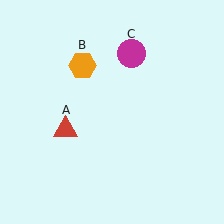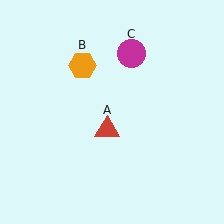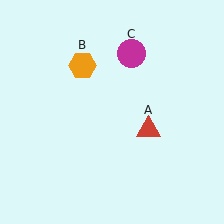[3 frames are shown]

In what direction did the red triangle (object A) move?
The red triangle (object A) moved right.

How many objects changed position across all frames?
1 object changed position: red triangle (object A).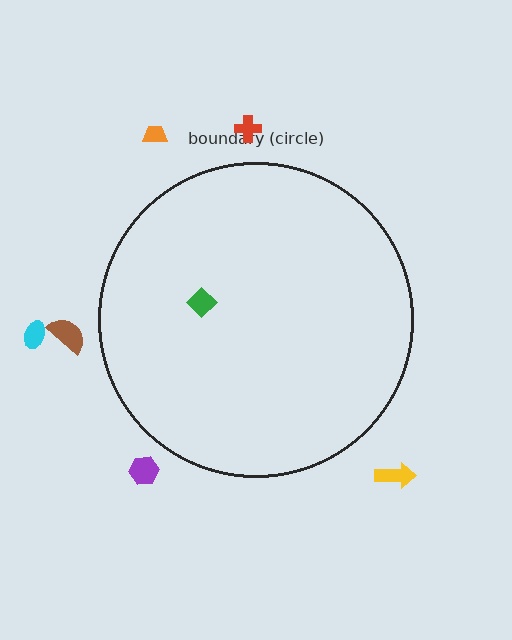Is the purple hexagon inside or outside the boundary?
Outside.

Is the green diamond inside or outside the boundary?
Inside.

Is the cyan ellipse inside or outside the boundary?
Outside.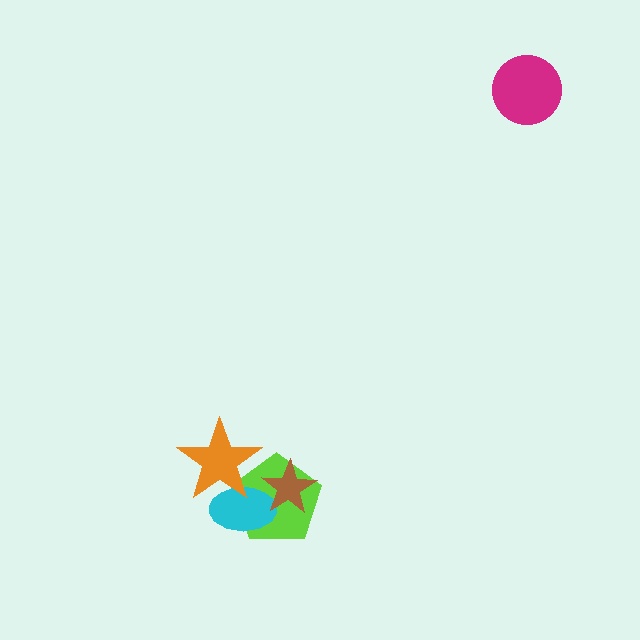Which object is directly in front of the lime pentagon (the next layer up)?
The cyan ellipse is directly in front of the lime pentagon.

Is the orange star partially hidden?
No, no other shape covers it.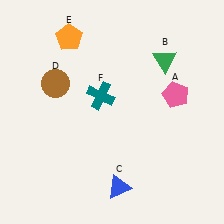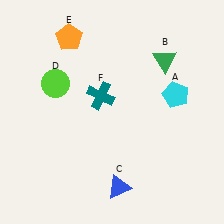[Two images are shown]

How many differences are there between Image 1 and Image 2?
There are 2 differences between the two images.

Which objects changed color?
A changed from pink to cyan. D changed from brown to lime.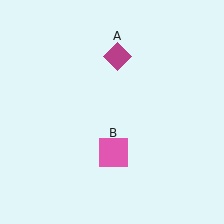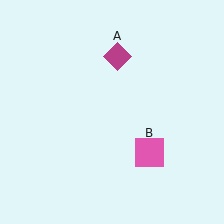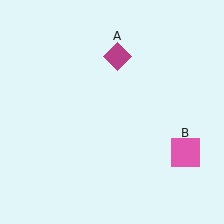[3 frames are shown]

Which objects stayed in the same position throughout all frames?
Magenta diamond (object A) remained stationary.